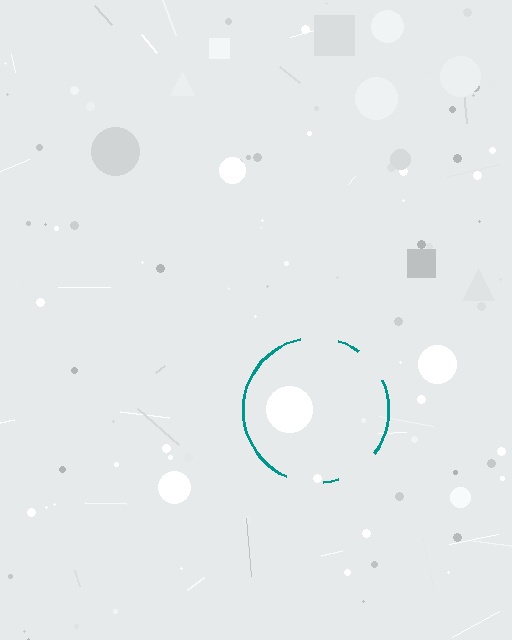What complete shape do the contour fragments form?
The contour fragments form a circle.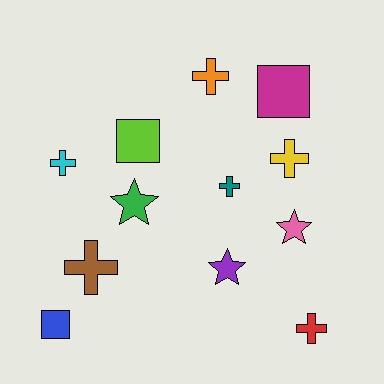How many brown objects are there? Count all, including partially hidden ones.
There is 1 brown object.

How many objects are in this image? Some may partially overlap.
There are 12 objects.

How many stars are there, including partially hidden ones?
There are 3 stars.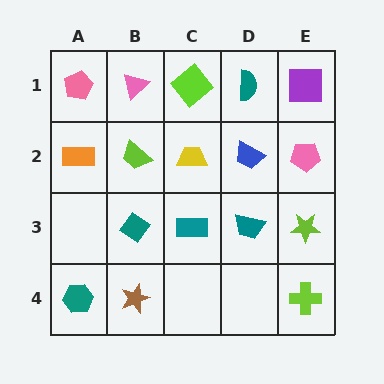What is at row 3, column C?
A teal rectangle.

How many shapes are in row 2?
5 shapes.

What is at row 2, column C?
A yellow trapezoid.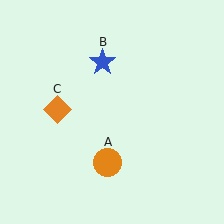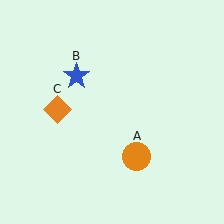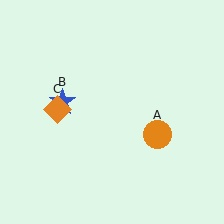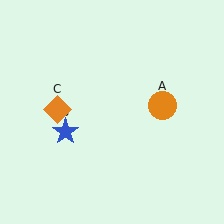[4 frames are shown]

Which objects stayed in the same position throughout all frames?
Orange diamond (object C) remained stationary.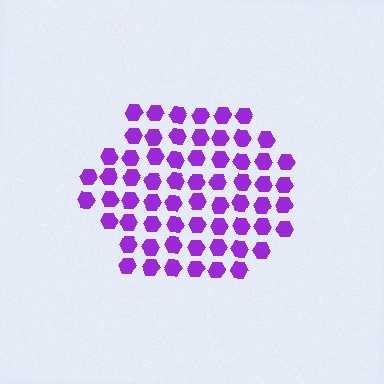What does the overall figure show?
The overall figure shows a hexagon.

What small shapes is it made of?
It is made of small hexagons.